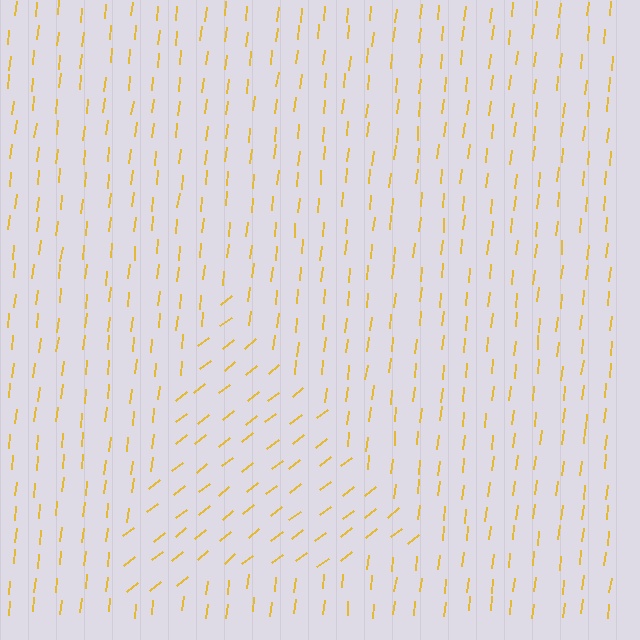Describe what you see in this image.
The image is filled with small yellow line segments. A triangle region in the image has lines oriented differently from the surrounding lines, creating a visible texture boundary.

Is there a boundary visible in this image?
Yes, there is a texture boundary formed by a change in line orientation.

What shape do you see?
I see a triangle.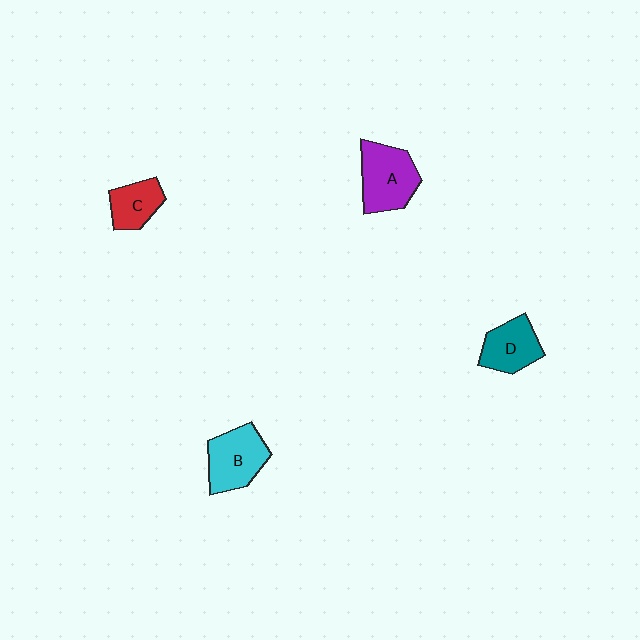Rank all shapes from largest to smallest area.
From largest to smallest: A (purple), B (cyan), D (teal), C (red).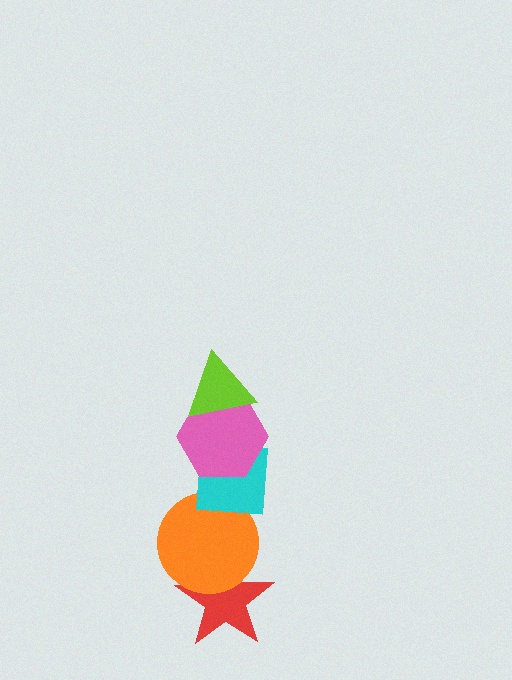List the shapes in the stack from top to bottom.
From top to bottom: the lime triangle, the pink hexagon, the cyan square, the orange circle, the red star.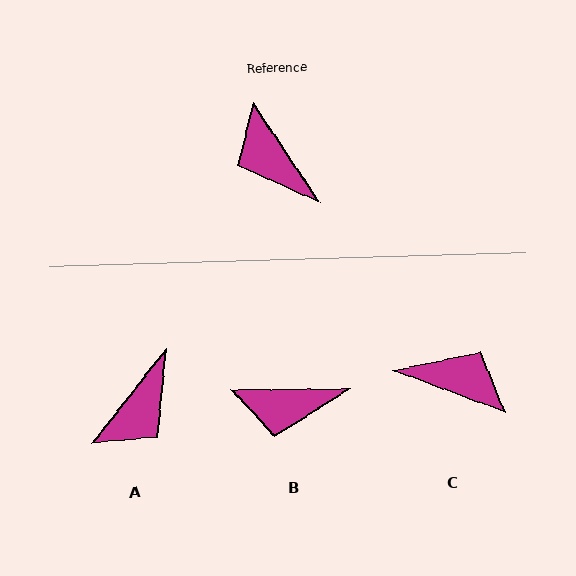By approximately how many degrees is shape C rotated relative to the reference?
Approximately 145 degrees clockwise.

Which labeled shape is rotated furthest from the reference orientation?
C, about 145 degrees away.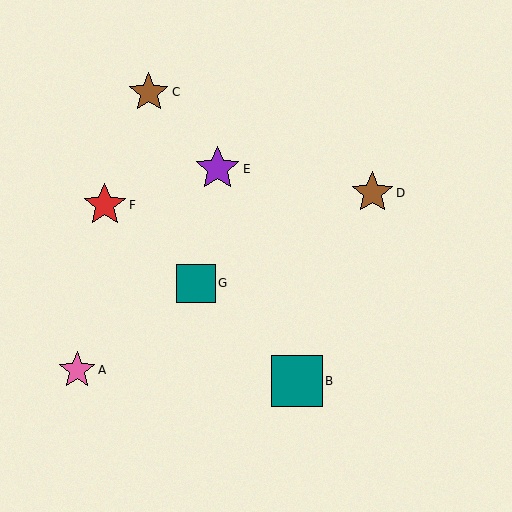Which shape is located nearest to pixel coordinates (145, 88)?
The brown star (labeled C) at (149, 92) is nearest to that location.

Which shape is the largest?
The teal square (labeled B) is the largest.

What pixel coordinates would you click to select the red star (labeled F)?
Click at (105, 205) to select the red star F.